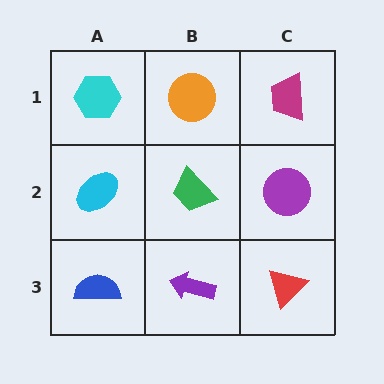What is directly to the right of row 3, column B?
A red triangle.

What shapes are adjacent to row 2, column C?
A magenta trapezoid (row 1, column C), a red triangle (row 3, column C), a green trapezoid (row 2, column B).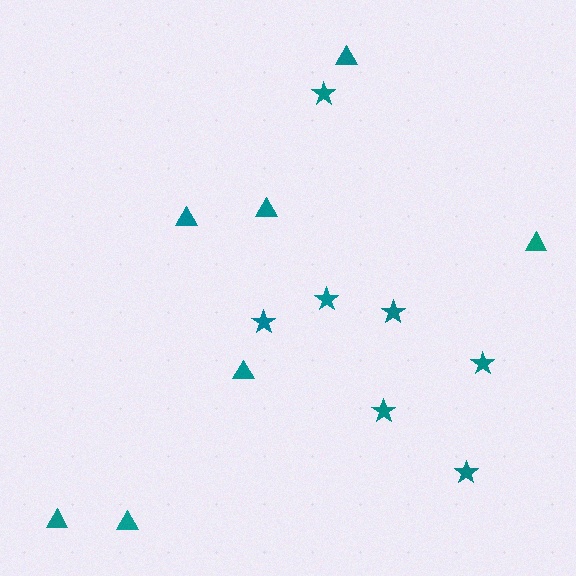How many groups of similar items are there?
There are 2 groups: one group of triangles (7) and one group of stars (7).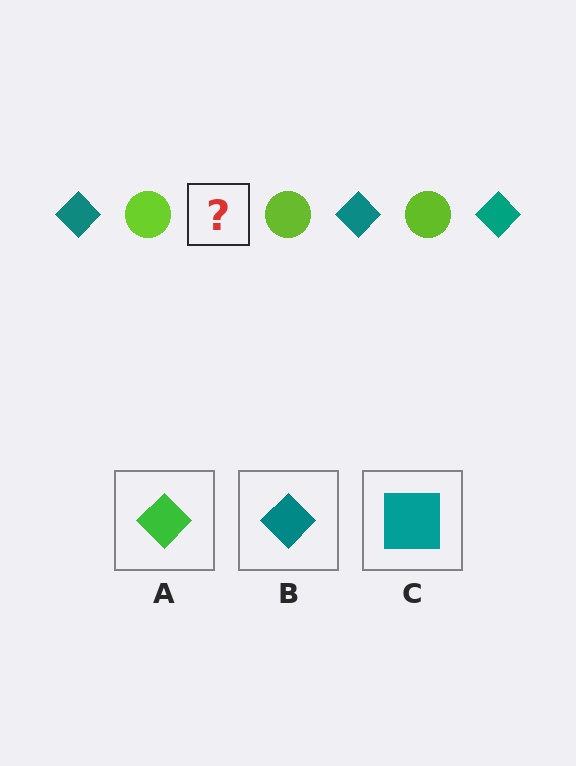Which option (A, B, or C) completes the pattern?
B.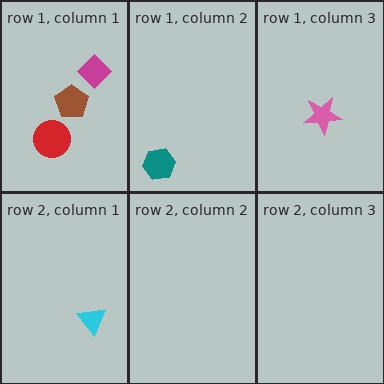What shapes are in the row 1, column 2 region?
The teal hexagon.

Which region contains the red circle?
The row 1, column 1 region.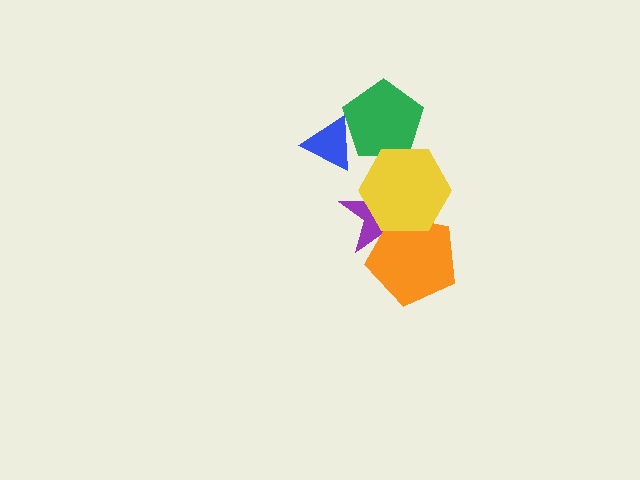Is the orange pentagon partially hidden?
Yes, it is partially covered by another shape.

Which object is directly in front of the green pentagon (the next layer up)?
The yellow hexagon is directly in front of the green pentagon.